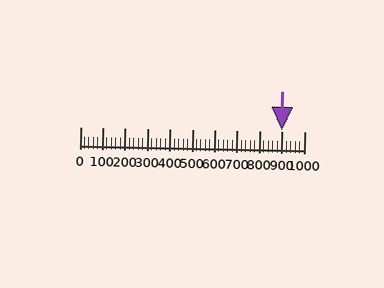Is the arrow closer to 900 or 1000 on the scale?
The arrow is closer to 900.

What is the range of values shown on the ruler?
The ruler shows values from 0 to 1000.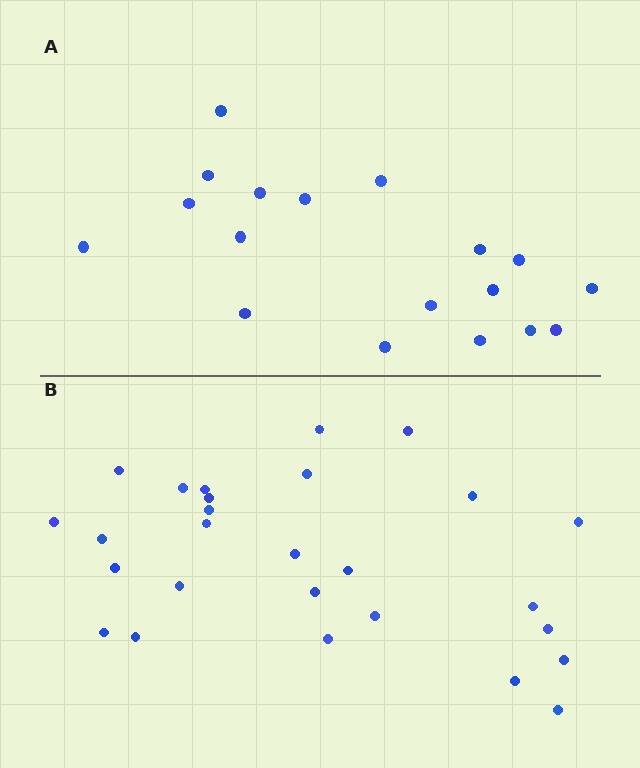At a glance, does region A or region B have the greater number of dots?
Region B (the bottom region) has more dots.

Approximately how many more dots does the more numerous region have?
Region B has roughly 8 or so more dots than region A.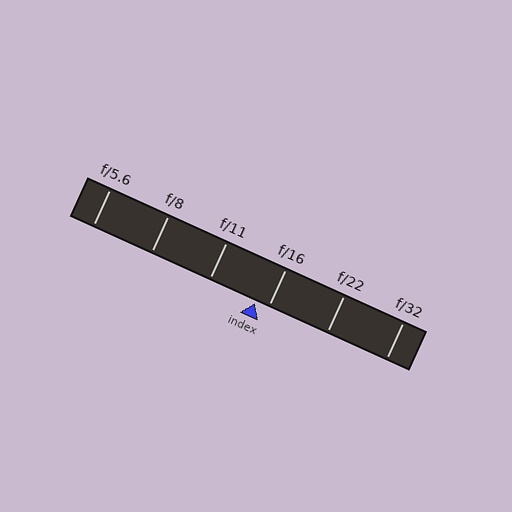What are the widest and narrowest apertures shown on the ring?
The widest aperture shown is f/5.6 and the narrowest is f/32.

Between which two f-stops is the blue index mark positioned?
The index mark is between f/11 and f/16.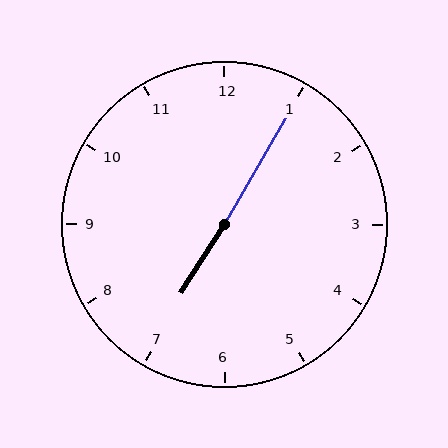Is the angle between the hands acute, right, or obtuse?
It is obtuse.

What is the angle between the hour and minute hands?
Approximately 178 degrees.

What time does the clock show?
7:05.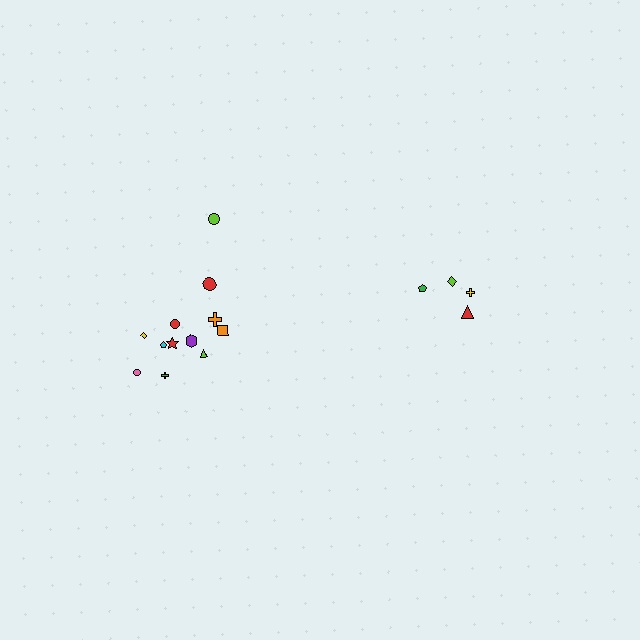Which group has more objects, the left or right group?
The left group.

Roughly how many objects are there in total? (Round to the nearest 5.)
Roughly 15 objects in total.